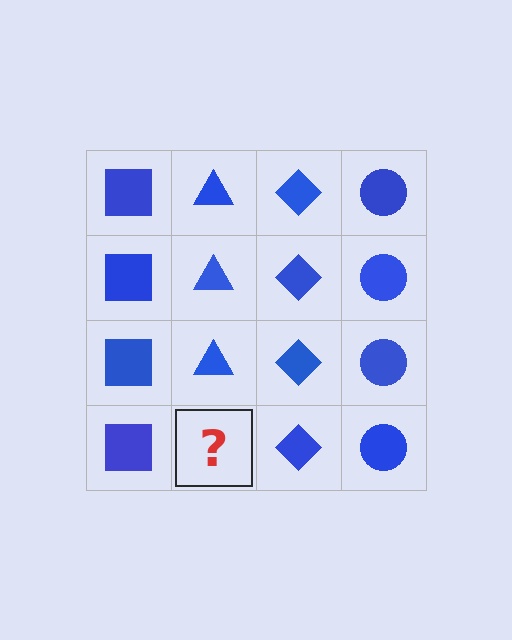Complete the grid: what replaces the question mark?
The question mark should be replaced with a blue triangle.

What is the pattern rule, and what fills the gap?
The rule is that each column has a consistent shape. The gap should be filled with a blue triangle.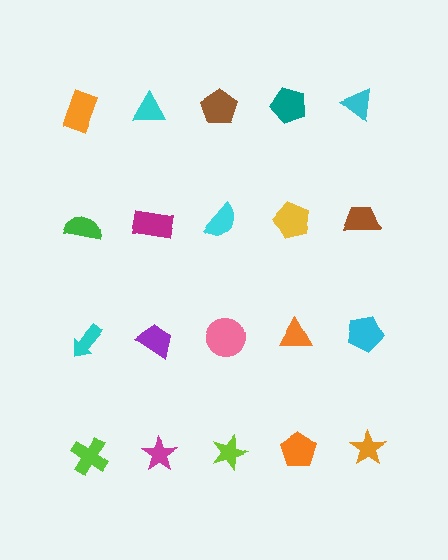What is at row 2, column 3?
A cyan semicircle.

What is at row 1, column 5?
A cyan triangle.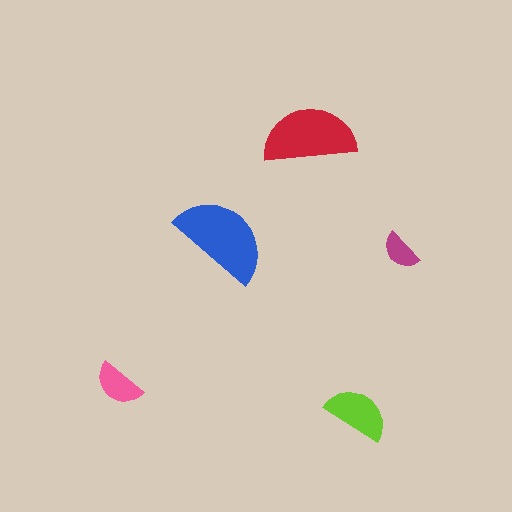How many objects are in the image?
There are 5 objects in the image.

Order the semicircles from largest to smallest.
the blue one, the red one, the lime one, the pink one, the magenta one.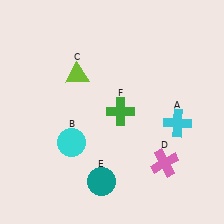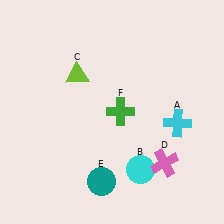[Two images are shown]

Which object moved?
The cyan circle (B) moved right.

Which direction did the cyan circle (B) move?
The cyan circle (B) moved right.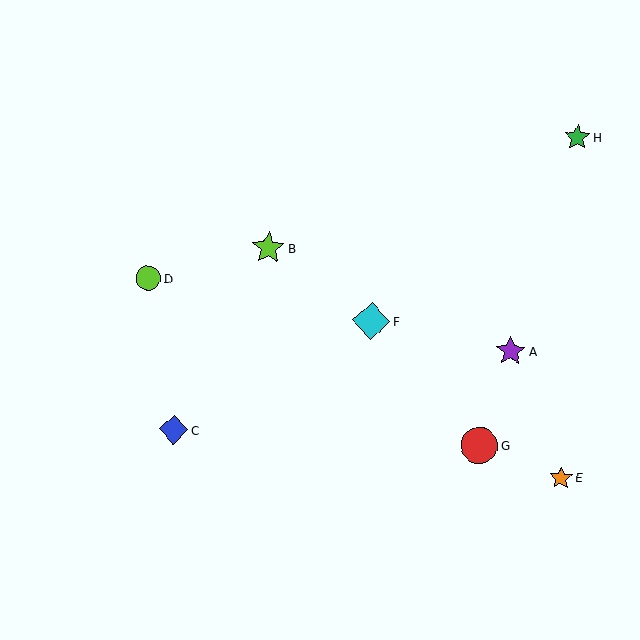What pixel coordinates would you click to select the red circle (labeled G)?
Click at (479, 445) to select the red circle G.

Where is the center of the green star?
The center of the green star is at (577, 137).